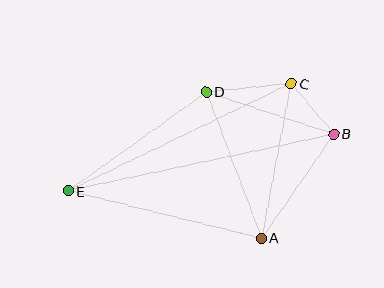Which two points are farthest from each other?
Points B and E are farthest from each other.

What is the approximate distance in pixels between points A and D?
The distance between A and D is approximately 156 pixels.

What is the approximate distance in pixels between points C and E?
The distance between C and E is approximately 248 pixels.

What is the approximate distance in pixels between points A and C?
The distance between A and C is approximately 158 pixels.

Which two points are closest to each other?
Points B and C are closest to each other.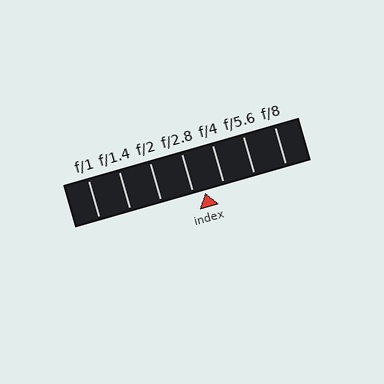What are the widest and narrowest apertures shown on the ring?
The widest aperture shown is f/1 and the narrowest is f/8.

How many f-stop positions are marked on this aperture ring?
There are 7 f-stop positions marked.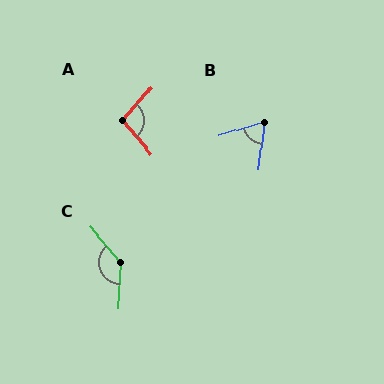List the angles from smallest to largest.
B (65°), A (97°), C (136°).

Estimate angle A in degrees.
Approximately 97 degrees.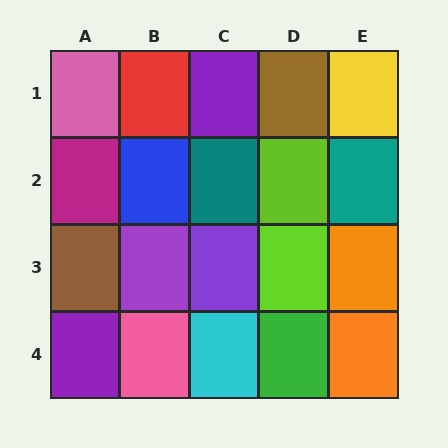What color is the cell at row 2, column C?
Teal.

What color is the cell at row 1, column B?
Red.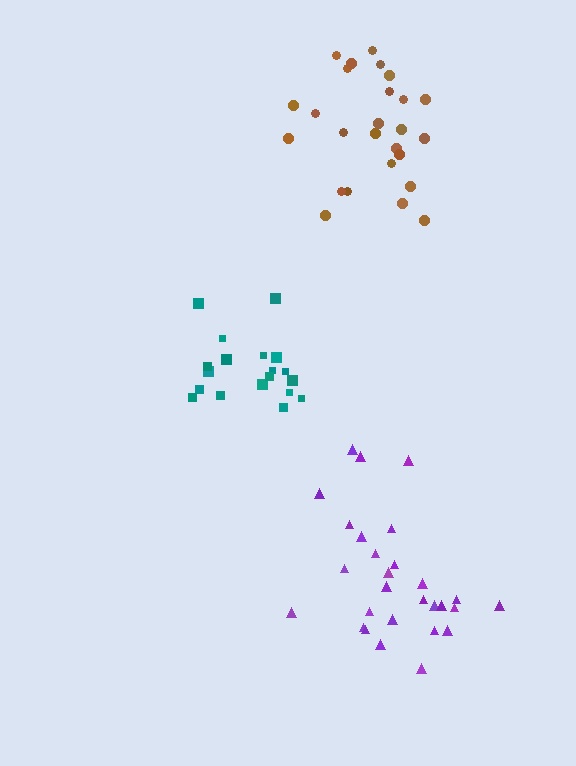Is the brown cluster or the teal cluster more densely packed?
Teal.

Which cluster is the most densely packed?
Teal.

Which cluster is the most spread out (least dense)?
Purple.